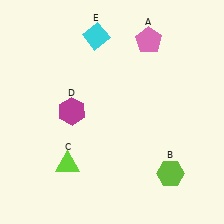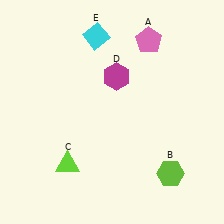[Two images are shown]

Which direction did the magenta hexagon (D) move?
The magenta hexagon (D) moved right.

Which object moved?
The magenta hexagon (D) moved right.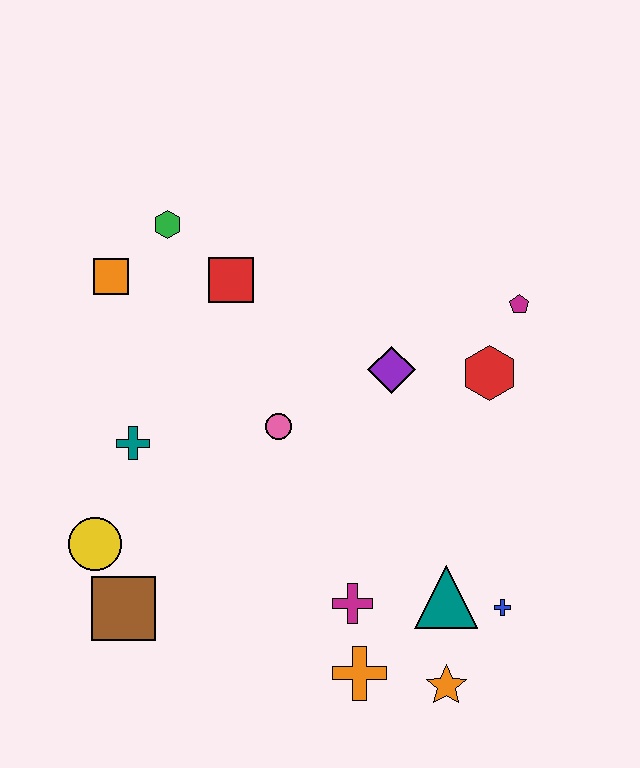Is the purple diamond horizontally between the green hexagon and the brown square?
No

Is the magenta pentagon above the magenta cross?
Yes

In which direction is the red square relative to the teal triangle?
The red square is above the teal triangle.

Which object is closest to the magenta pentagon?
The red hexagon is closest to the magenta pentagon.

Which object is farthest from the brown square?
The magenta pentagon is farthest from the brown square.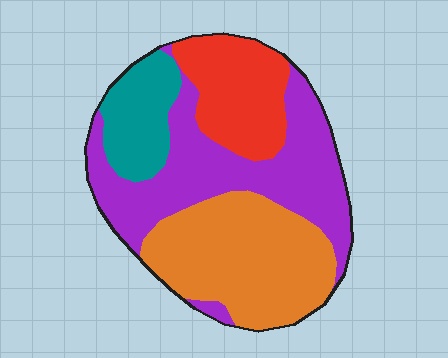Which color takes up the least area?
Teal, at roughly 15%.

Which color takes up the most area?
Purple, at roughly 35%.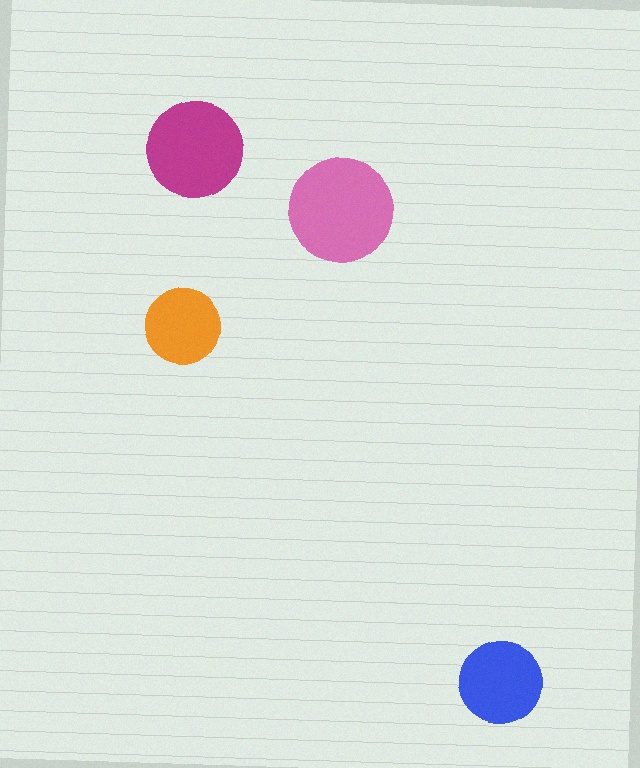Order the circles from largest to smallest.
the pink one, the magenta one, the blue one, the orange one.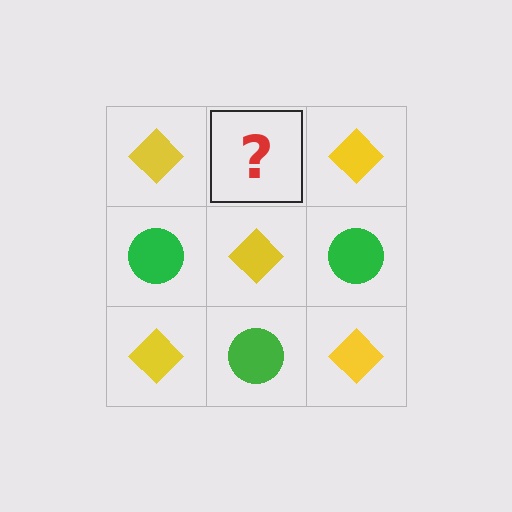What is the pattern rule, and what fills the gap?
The rule is that it alternates yellow diamond and green circle in a checkerboard pattern. The gap should be filled with a green circle.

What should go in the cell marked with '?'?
The missing cell should contain a green circle.